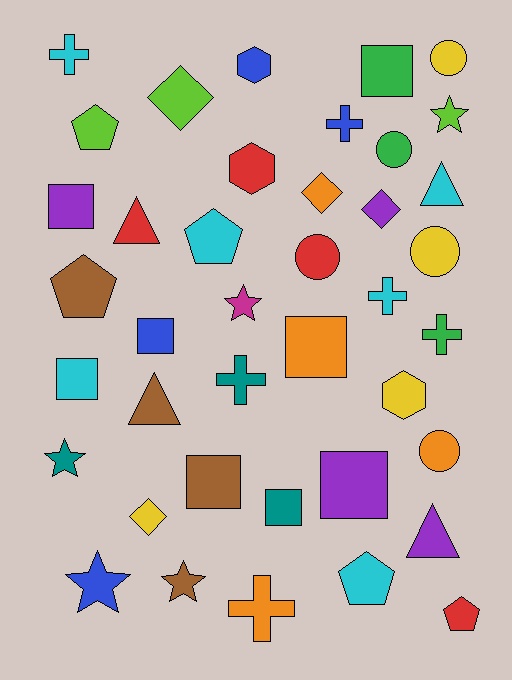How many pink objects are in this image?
There are no pink objects.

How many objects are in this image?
There are 40 objects.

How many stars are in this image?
There are 5 stars.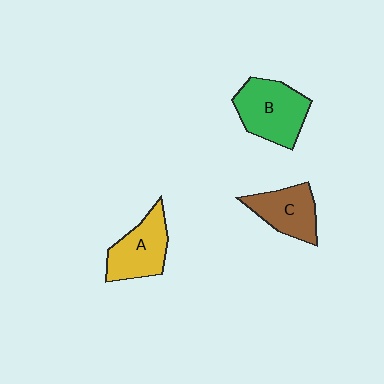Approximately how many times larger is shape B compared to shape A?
Approximately 1.2 times.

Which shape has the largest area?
Shape B (green).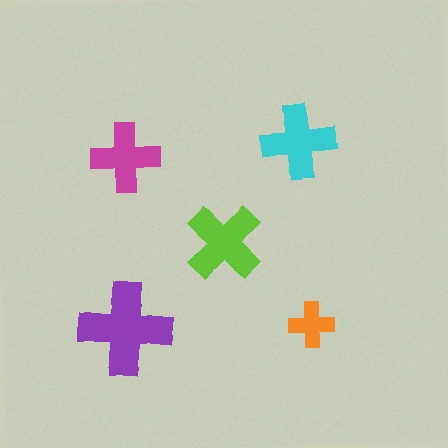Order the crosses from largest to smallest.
the purple one, the lime one, the cyan one, the magenta one, the orange one.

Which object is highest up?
The cyan cross is topmost.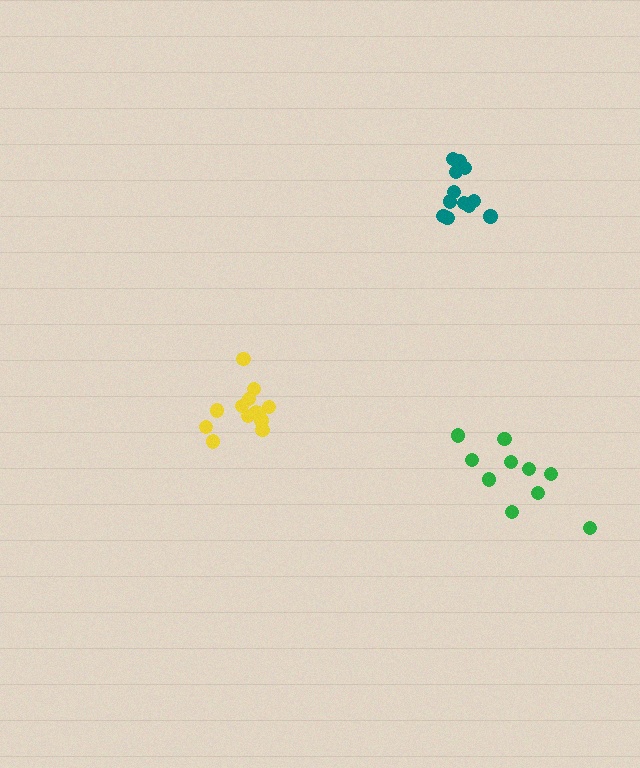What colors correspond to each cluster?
The clusters are colored: teal, yellow, green.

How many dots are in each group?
Group 1: 12 dots, Group 2: 13 dots, Group 3: 10 dots (35 total).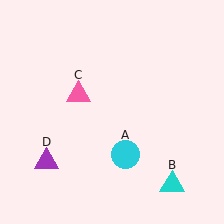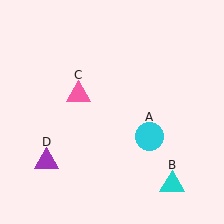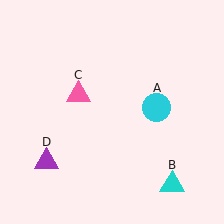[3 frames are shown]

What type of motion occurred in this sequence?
The cyan circle (object A) rotated counterclockwise around the center of the scene.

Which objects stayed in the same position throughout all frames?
Cyan triangle (object B) and pink triangle (object C) and purple triangle (object D) remained stationary.